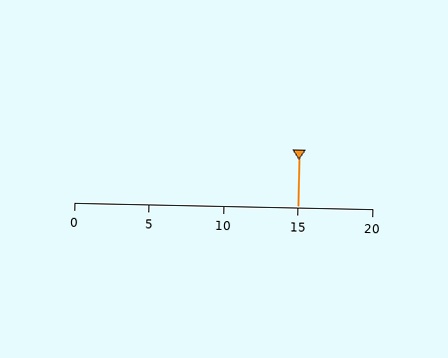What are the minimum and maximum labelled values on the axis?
The axis runs from 0 to 20.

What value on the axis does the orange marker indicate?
The marker indicates approximately 15.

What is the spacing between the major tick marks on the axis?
The major ticks are spaced 5 apart.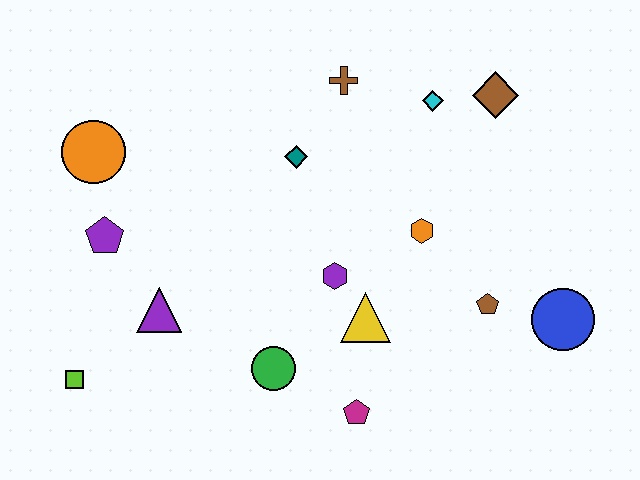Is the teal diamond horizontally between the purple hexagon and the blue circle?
No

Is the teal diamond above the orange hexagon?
Yes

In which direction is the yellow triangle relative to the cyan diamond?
The yellow triangle is below the cyan diamond.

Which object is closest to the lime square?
The purple triangle is closest to the lime square.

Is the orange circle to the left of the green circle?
Yes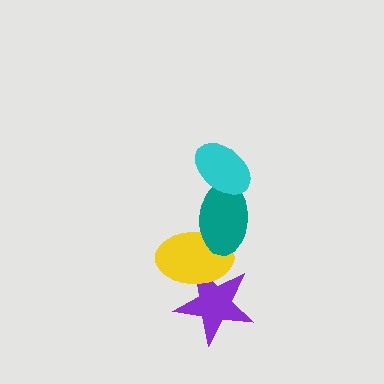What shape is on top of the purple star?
The yellow ellipse is on top of the purple star.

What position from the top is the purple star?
The purple star is 4th from the top.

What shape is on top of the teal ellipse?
The cyan ellipse is on top of the teal ellipse.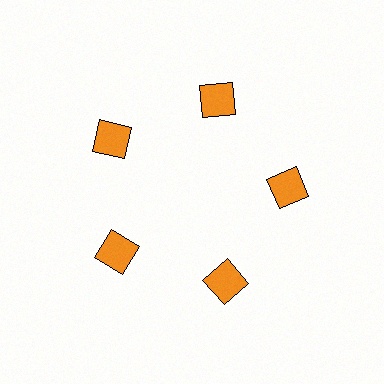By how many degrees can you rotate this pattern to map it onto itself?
The pattern maps onto itself every 72 degrees of rotation.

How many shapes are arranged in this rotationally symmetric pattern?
There are 5 shapes, arranged in 5 groups of 1.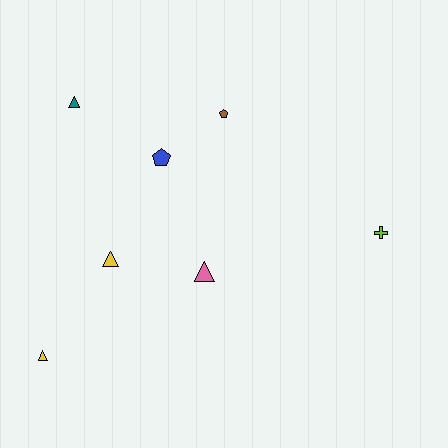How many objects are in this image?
There are 7 objects.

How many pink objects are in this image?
There is 1 pink object.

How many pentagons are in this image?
There are 2 pentagons.